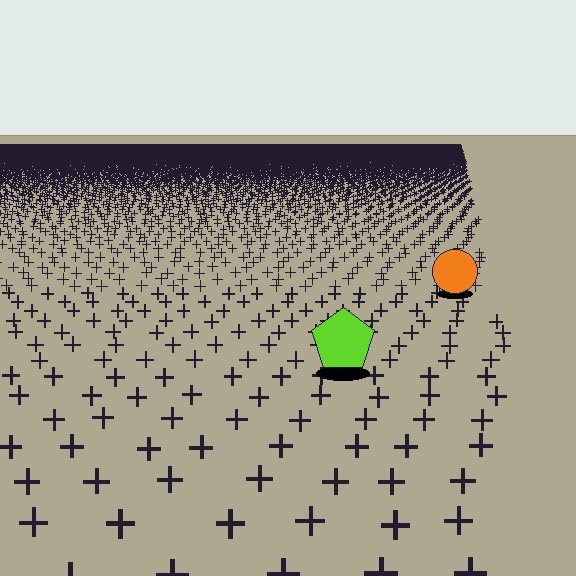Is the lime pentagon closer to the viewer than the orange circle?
Yes. The lime pentagon is closer — you can tell from the texture gradient: the ground texture is coarser near it.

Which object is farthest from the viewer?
The orange circle is farthest from the viewer. It appears smaller and the ground texture around it is denser.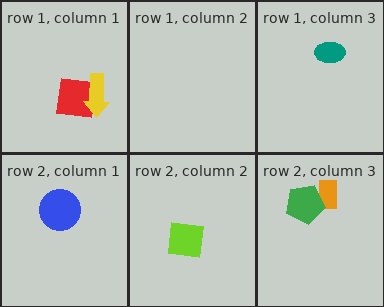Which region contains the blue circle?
The row 2, column 1 region.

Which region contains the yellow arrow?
The row 1, column 1 region.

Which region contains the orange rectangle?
The row 2, column 3 region.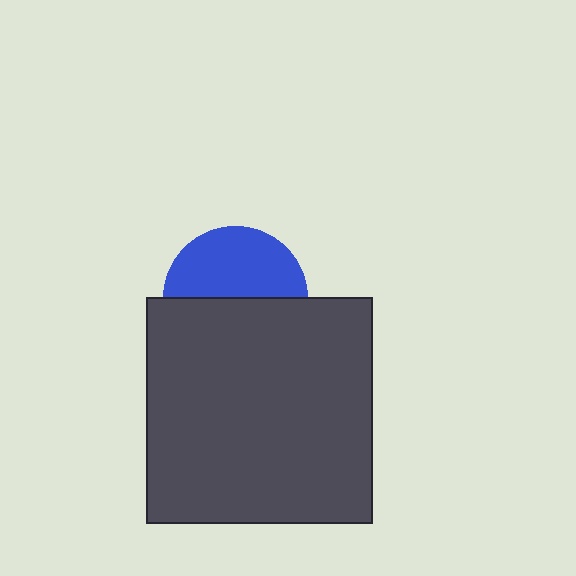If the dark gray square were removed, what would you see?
You would see the complete blue circle.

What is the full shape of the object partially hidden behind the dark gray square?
The partially hidden object is a blue circle.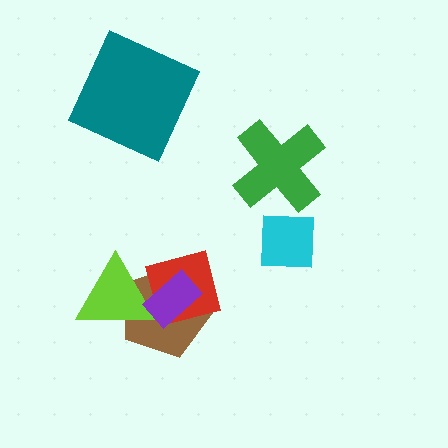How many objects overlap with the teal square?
0 objects overlap with the teal square.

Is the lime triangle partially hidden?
Yes, it is partially covered by another shape.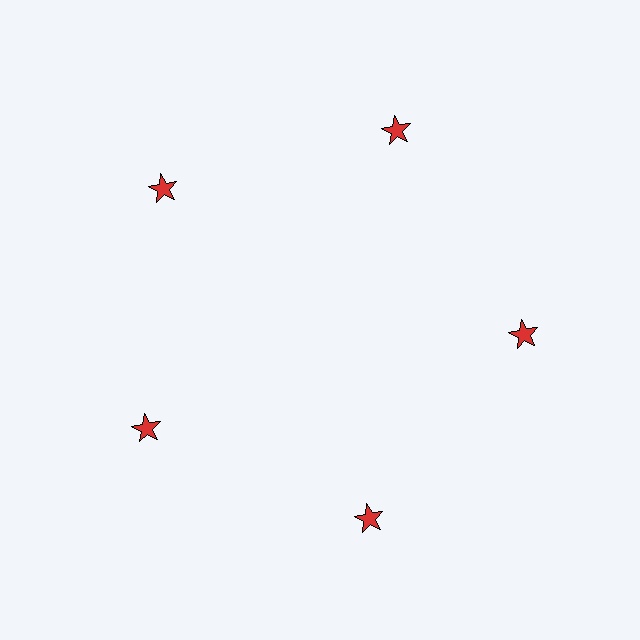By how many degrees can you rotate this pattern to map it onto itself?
The pattern maps onto itself every 72 degrees of rotation.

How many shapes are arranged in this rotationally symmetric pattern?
There are 5 shapes, arranged in 5 groups of 1.